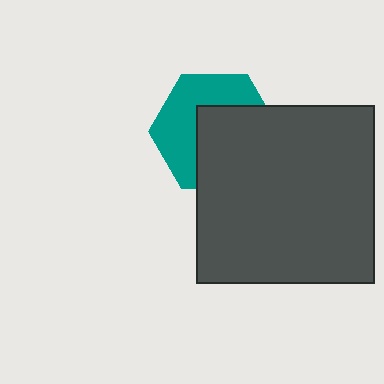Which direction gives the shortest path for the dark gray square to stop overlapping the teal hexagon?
Moving toward the lower-right gives the shortest separation.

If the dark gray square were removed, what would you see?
You would see the complete teal hexagon.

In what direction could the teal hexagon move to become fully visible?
The teal hexagon could move toward the upper-left. That would shift it out from behind the dark gray square entirely.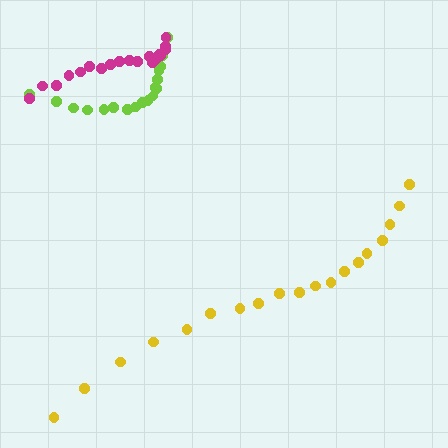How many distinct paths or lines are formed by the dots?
There are 3 distinct paths.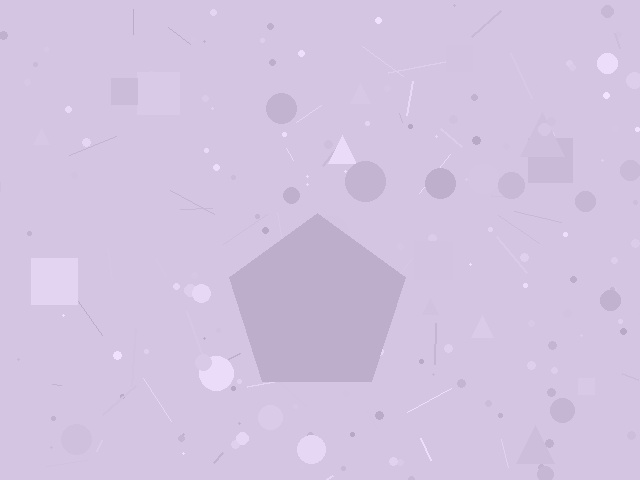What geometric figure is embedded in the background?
A pentagon is embedded in the background.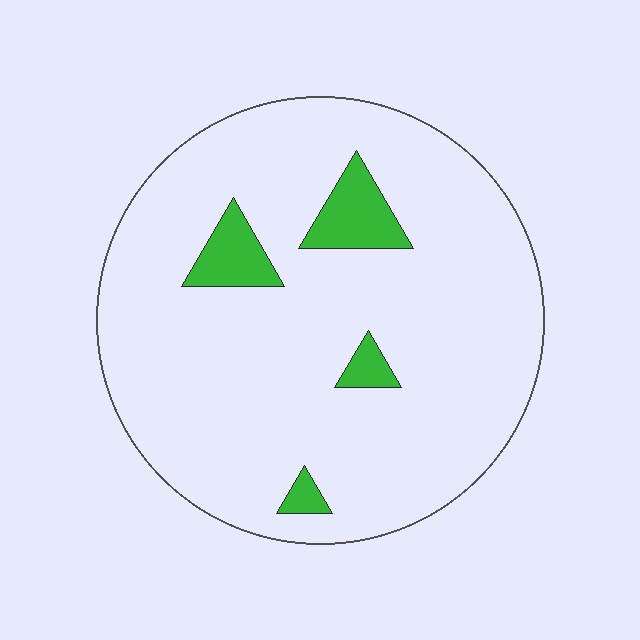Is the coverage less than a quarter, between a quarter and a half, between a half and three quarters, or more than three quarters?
Less than a quarter.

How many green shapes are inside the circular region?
4.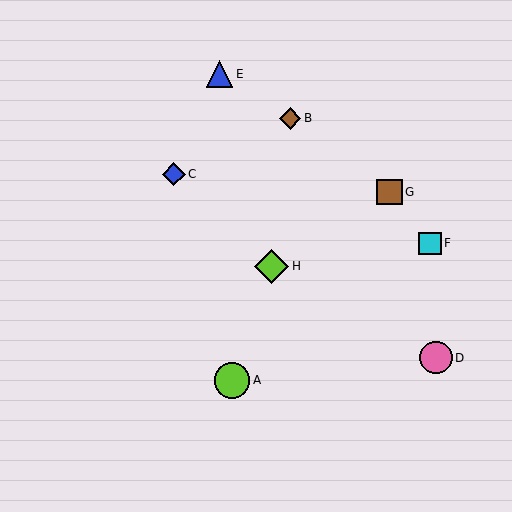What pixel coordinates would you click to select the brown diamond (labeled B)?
Click at (290, 118) to select the brown diamond B.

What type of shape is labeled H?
Shape H is a lime diamond.